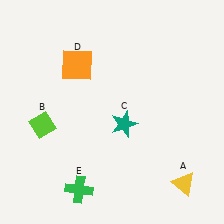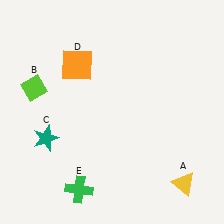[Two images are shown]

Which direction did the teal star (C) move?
The teal star (C) moved left.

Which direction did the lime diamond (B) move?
The lime diamond (B) moved up.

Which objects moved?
The objects that moved are: the lime diamond (B), the teal star (C).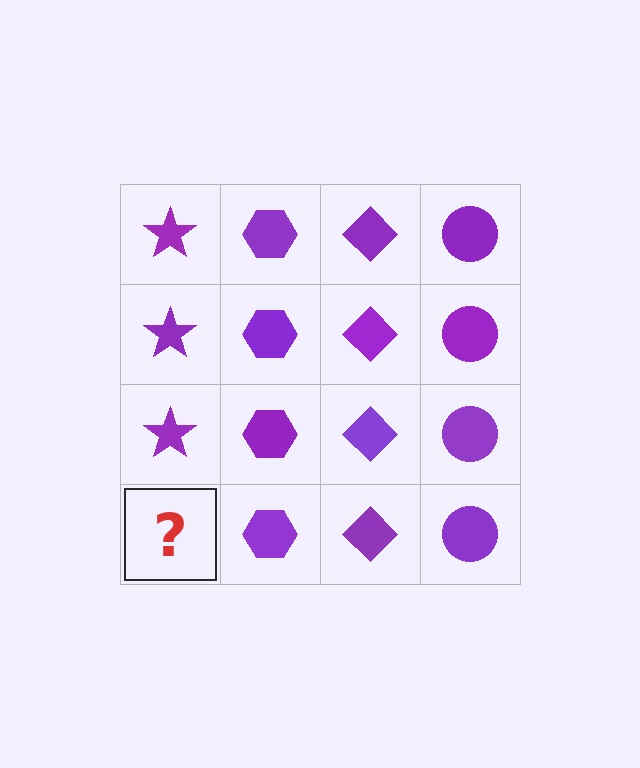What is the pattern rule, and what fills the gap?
The rule is that each column has a consistent shape. The gap should be filled with a purple star.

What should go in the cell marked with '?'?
The missing cell should contain a purple star.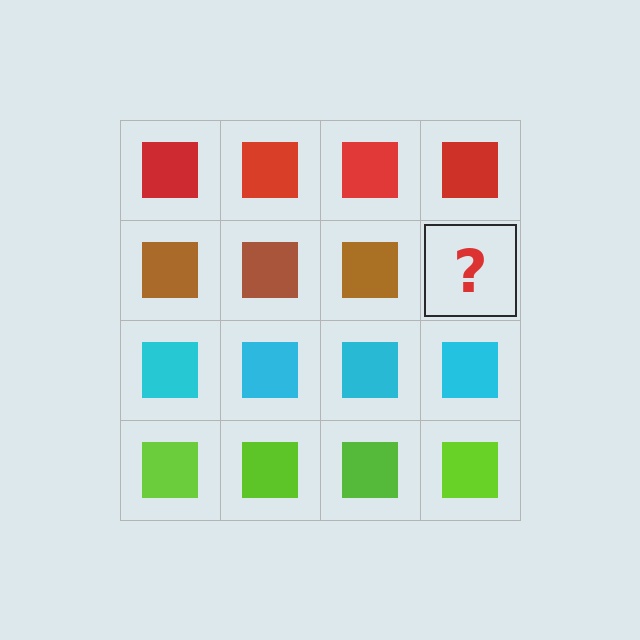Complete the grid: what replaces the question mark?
The question mark should be replaced with a brown square.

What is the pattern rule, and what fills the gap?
The rule is that each row has a consistent color. The gap should be filled with a brown square.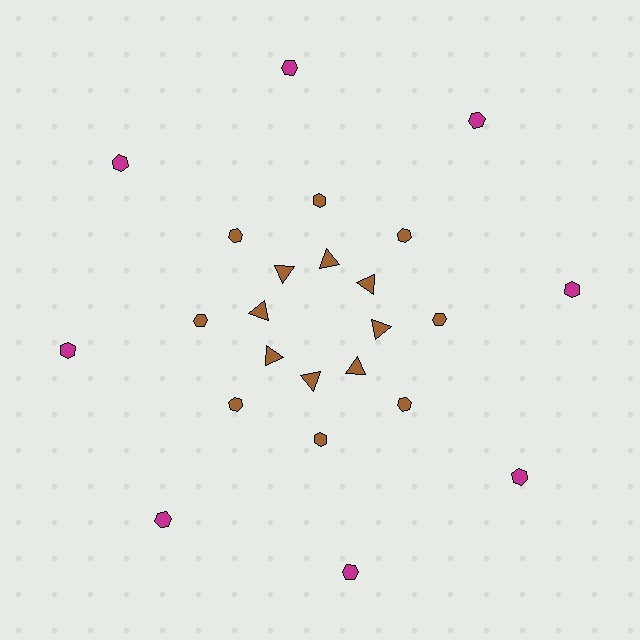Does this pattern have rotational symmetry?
Yes, this pattern has 8-fold rotational symmetry. It looks the same after rotating 45 degrees around the center.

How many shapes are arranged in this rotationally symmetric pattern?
There are 24 shapes, arranged in 8 groups of 3.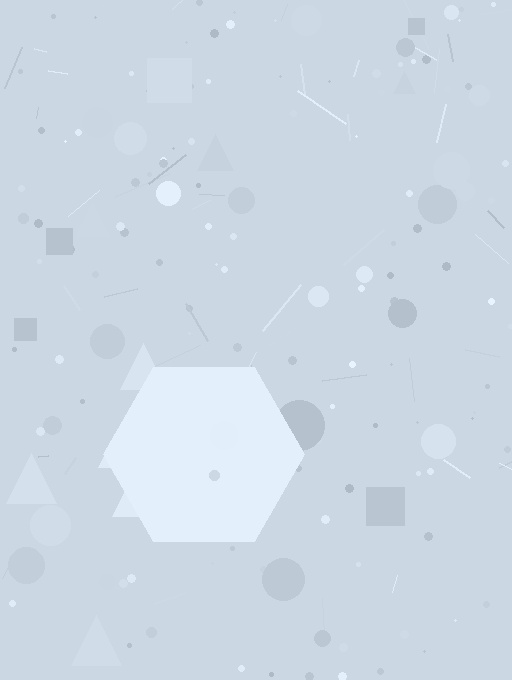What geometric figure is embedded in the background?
A hexagon is embedded in the background.